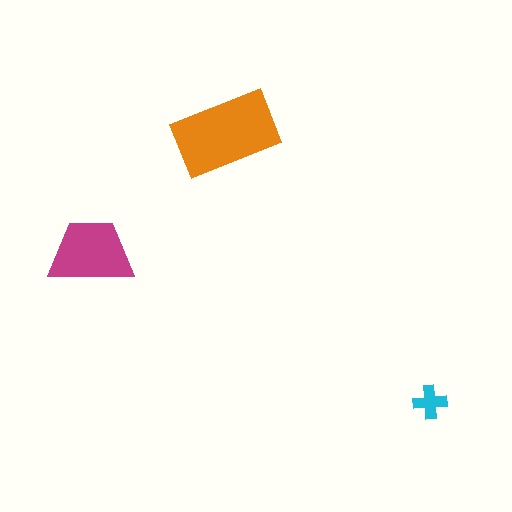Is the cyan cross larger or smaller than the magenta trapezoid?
Smaller.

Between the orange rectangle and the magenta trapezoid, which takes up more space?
The orange rectangle.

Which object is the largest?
The orange rectangle.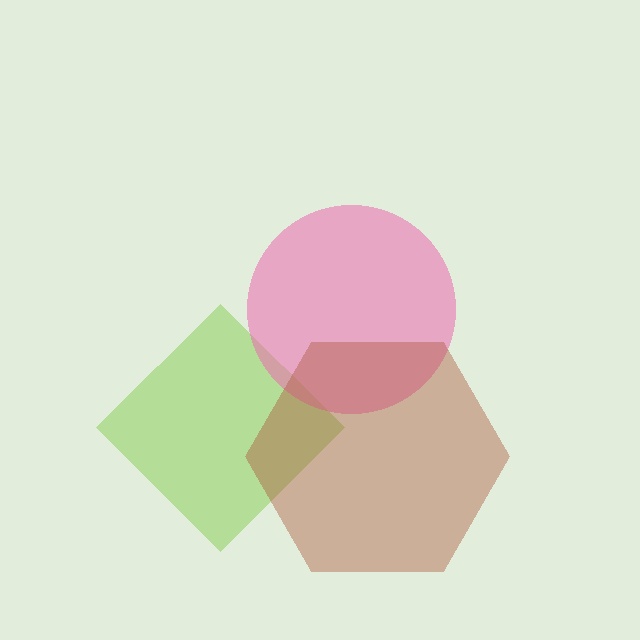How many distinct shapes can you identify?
There are 3 distinct shapes: a lime diamond, a pink circle, a brown hexagon.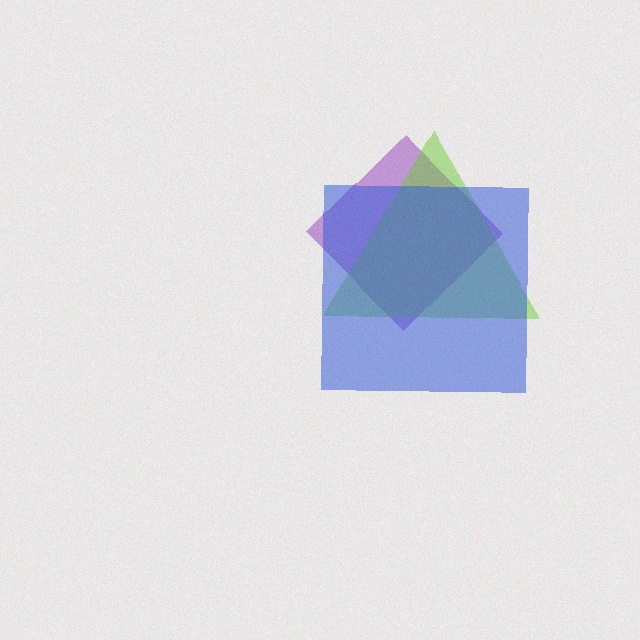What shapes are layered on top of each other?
The layered shapes are: a purple diamond, a lime triangle, a blue square.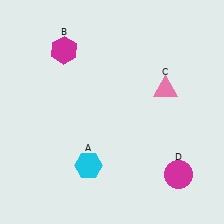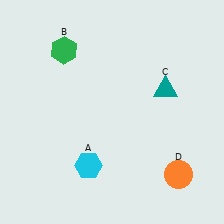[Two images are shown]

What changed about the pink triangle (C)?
In Image 1, C is pink. In Image 2, it changed to teal.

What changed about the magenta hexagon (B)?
In Image 1, B is magenta. In Image 2, it changed to green.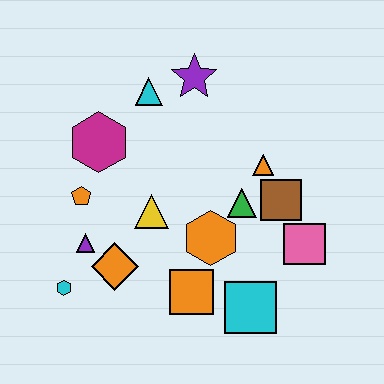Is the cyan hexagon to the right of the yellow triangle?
No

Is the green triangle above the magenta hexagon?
No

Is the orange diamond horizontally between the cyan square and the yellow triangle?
No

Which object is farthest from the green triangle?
The cyan hexagon is farthest from the green triangle.